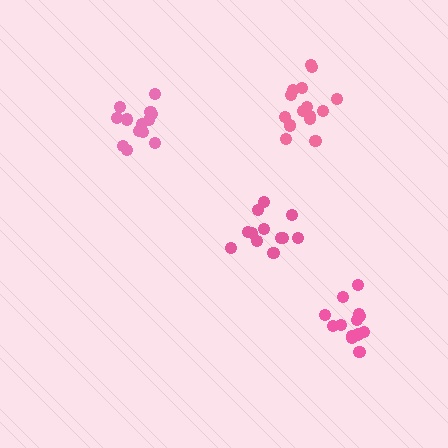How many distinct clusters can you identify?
There are 4 distinct clusters.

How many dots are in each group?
Group 1: 13 dots, Group 2: 13 dots, Group 3: 12 dots, Group 4: 16 dots (54 total).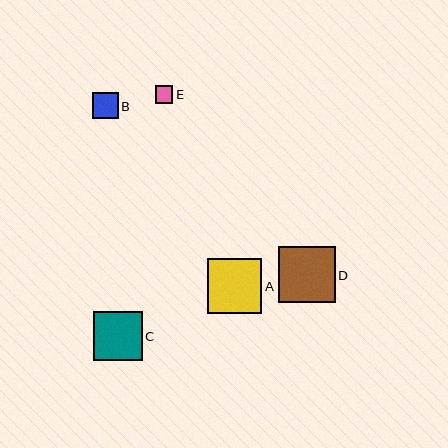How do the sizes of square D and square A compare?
Square D and square A are approximately the same size.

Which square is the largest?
Square D is the largest with a size of approximately 57 pixels.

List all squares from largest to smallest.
From largest to smallest: D, A, C, B, E.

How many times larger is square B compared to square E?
Square B is approximately 1.5 times the size of square E.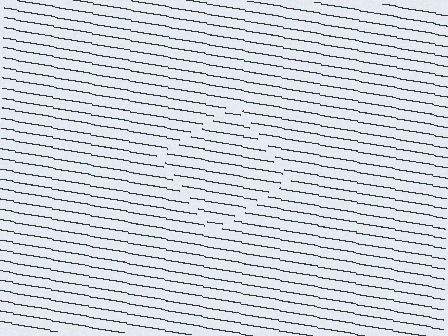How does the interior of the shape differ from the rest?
The interior of the shape contains the same grating, shifted by half a period — the contour is defined by the phase discontinuity where line-ends from the inner and outer gratings abut.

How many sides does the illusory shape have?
4 sides — the line-ends trace a square.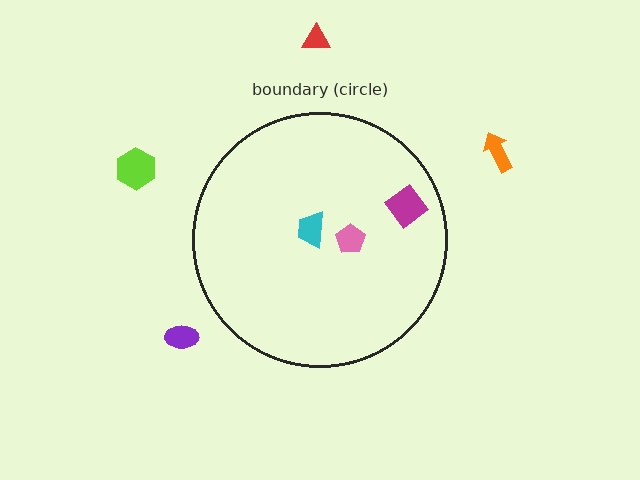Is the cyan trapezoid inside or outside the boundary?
Inside.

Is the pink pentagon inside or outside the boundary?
Inside.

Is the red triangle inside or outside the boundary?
Outside.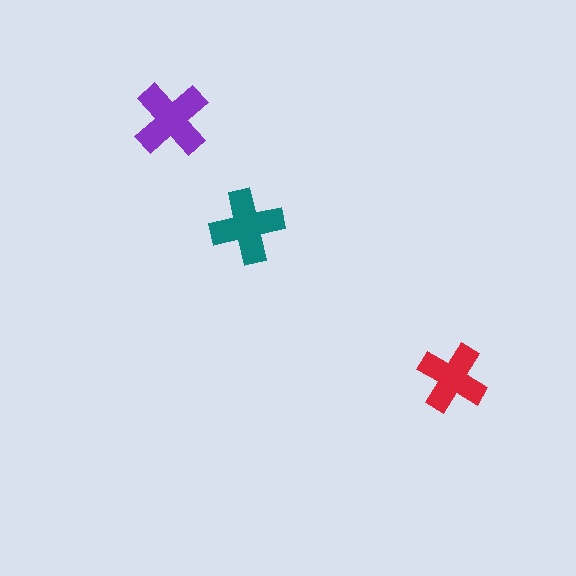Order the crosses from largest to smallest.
the purple one, the teal one, the red one.